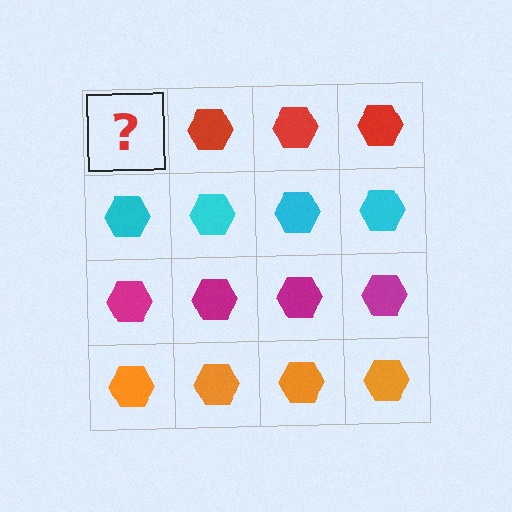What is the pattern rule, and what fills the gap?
The rule is that each row has a consistent color. The gap should be filled with a red hexagon.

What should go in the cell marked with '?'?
The missing cell should contain a red hexagon.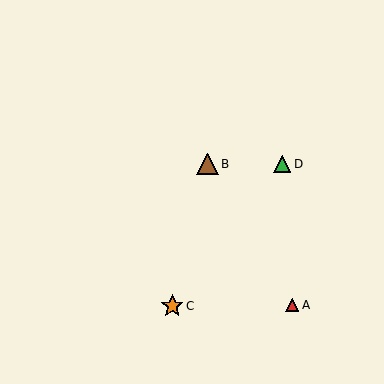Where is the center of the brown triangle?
The center of the brown triangle is at (207, 164).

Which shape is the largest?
The orange star (labeled C) is the largest.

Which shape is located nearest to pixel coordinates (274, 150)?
The green triangle (labeled D) at (282, 164) is nearest to that location.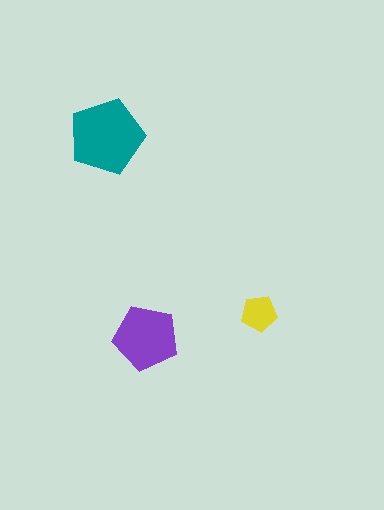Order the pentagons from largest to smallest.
the teal one, the purple one, the yellow one.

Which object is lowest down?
The purple pentagon is bottommost.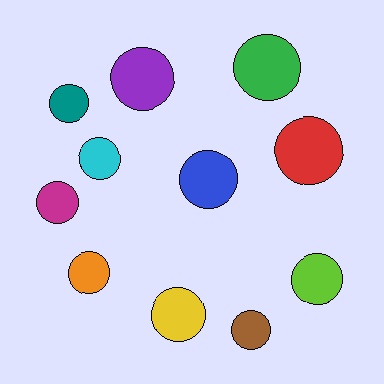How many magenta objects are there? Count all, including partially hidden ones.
There is 1 magenta object.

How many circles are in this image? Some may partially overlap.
There are 11 circles.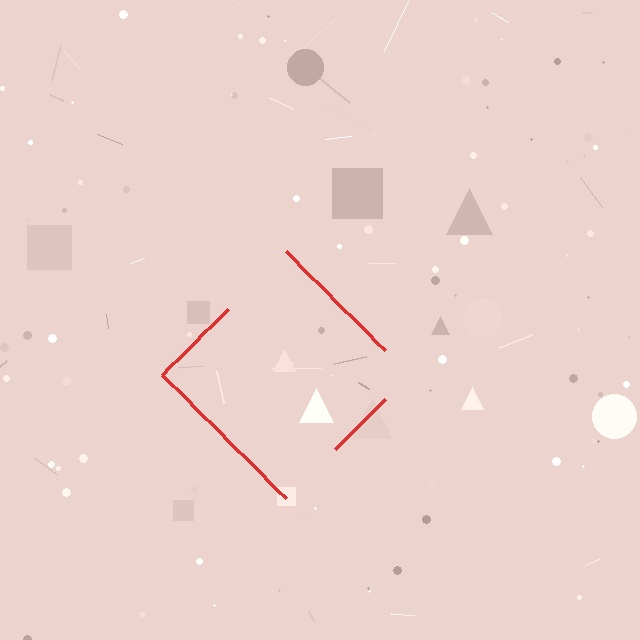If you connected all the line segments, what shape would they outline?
They would outline a diamond.